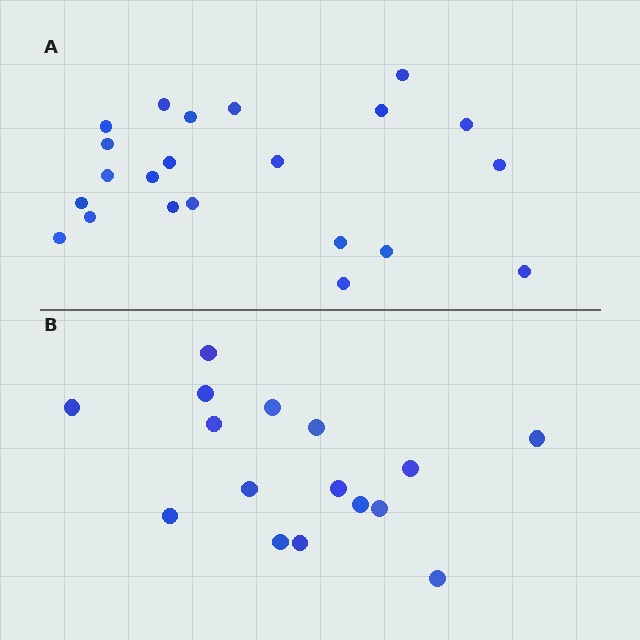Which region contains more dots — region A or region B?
Region A (the top region) has more dots.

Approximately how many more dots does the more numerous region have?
Region A has about 6 more dots than region B.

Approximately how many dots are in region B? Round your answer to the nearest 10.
About 20 dots. (The exact count is 16, which rounds to 20.)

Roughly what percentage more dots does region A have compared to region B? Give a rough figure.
About 40% more.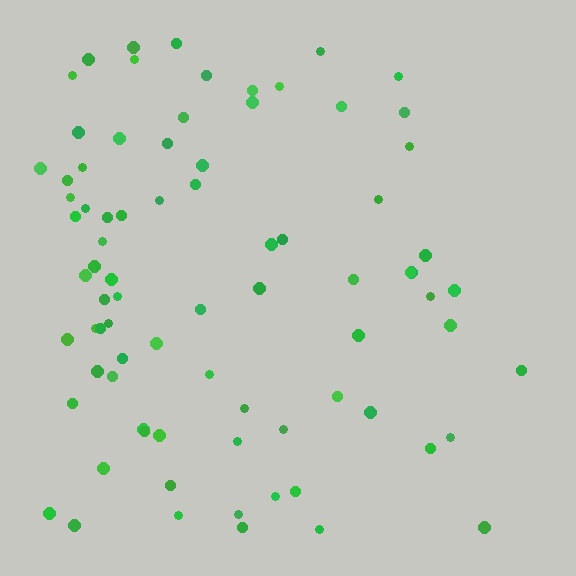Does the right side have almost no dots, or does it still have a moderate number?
Still a moderate number, just noticeably fewer than the left.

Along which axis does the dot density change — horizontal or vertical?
Horizontal.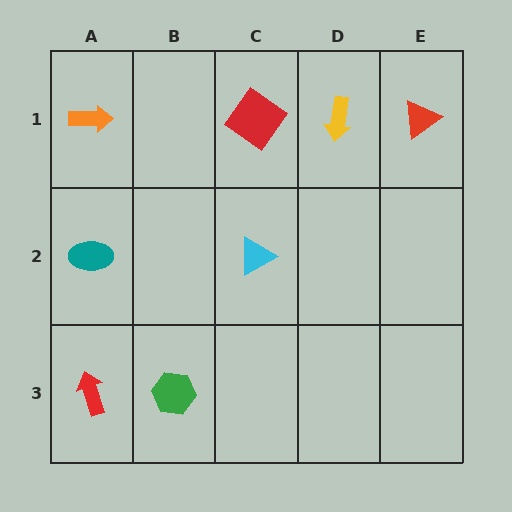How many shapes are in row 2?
2 shapes.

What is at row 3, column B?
A green hexagon.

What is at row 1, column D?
A yellow arrow.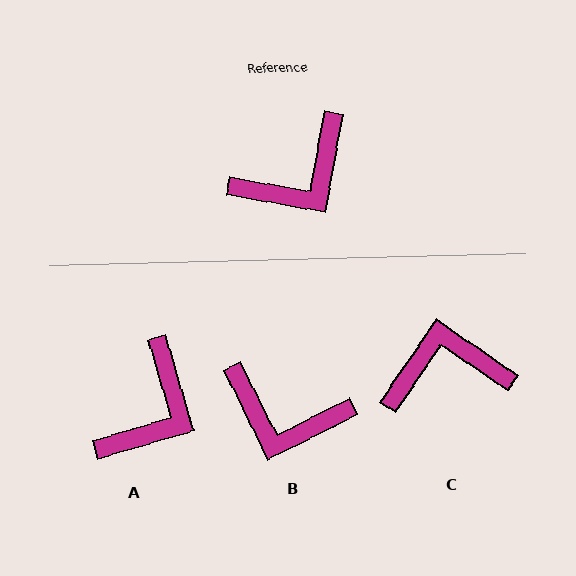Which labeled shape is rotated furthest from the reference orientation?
C, about 156 degrees away.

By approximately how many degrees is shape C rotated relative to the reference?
Approximately 156 degrees counter-clockwise.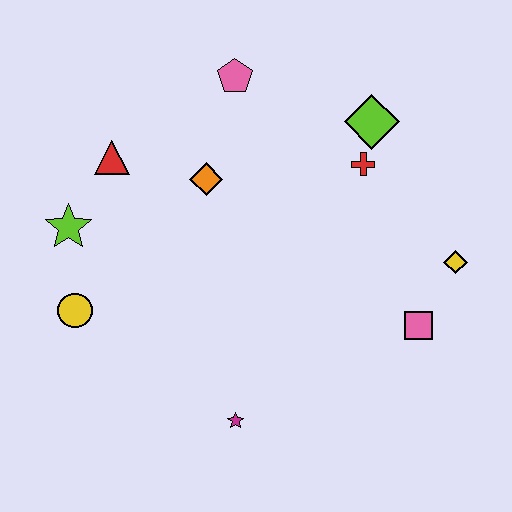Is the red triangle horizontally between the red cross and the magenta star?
No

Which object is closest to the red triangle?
The lime star is closest to the red triangle.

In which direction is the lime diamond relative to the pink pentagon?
The lime diamond is to the right of the pink pentagon.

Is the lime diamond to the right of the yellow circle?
Yes